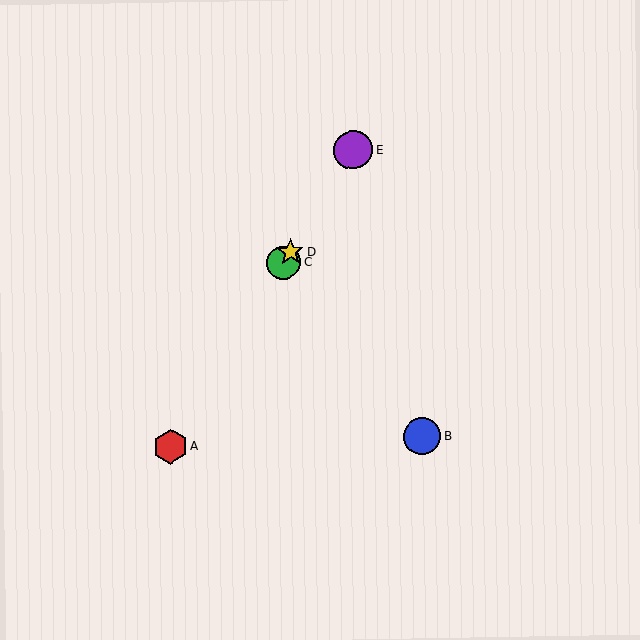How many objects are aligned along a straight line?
4 objects (A, C, D, E) are aligned along a straight line.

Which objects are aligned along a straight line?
Objects A, C, D, E are aligned along a straight line.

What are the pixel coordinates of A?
Object A is at (170, 446).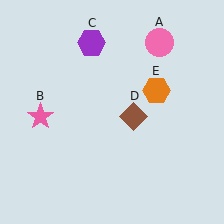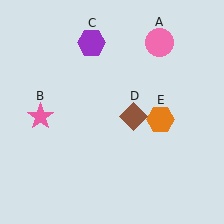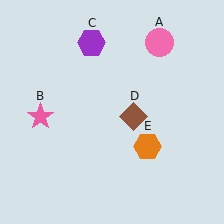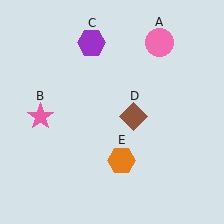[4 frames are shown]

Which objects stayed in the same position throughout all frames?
Pink circle (object A) and pink star (object B) and purple hexagon (object C) and brown diamond (object D) remained stationary.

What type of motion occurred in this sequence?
The orange hexagon (object E) rotated clockwise around the center of the scene.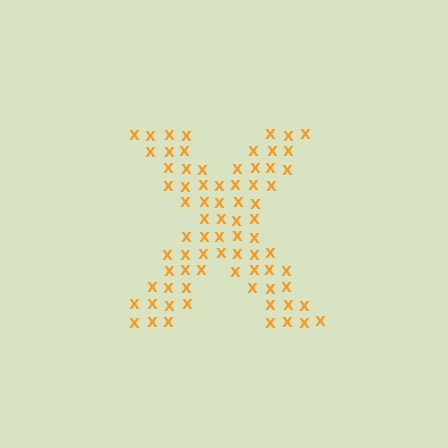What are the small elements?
The small elements are letter X's.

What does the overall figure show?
The overall figure shows the letter X.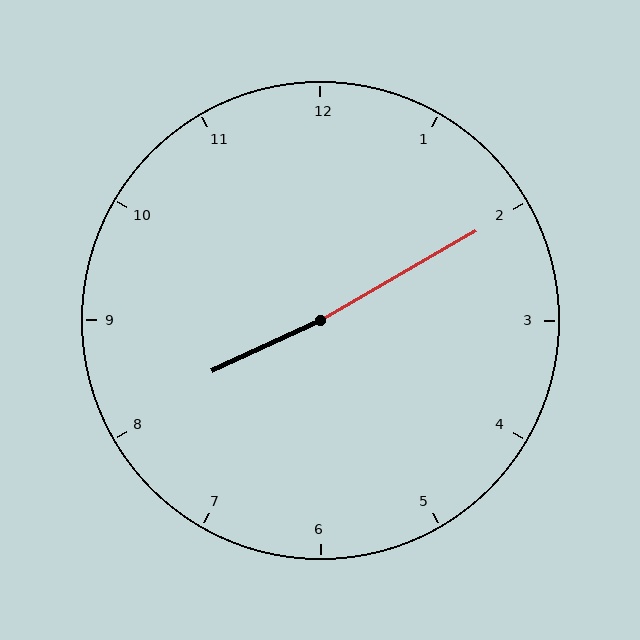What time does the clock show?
8:10.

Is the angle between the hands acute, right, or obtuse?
It is obtuse.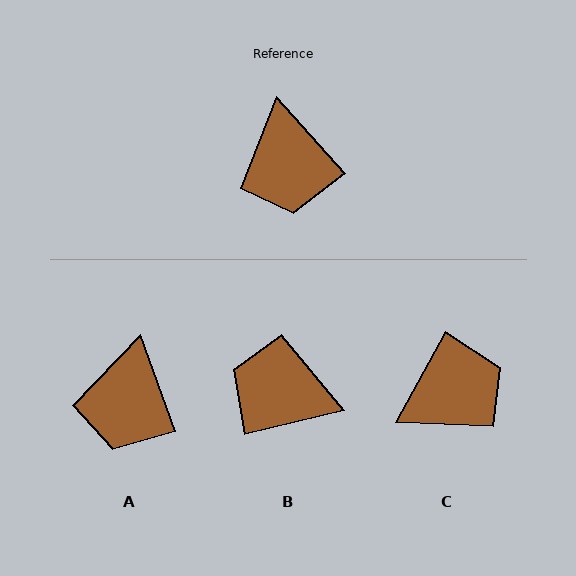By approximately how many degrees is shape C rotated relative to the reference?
Approximately 109 degrees counter-clockwise.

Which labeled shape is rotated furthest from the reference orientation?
B, about 118 degrees away.